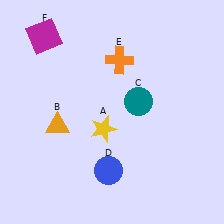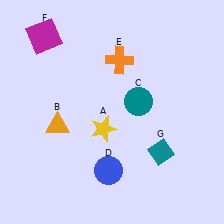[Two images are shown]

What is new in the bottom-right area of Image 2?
A teal diamond (G) was added in the bottom-right area of Image 2.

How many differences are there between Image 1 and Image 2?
There is 1 difference between the two images.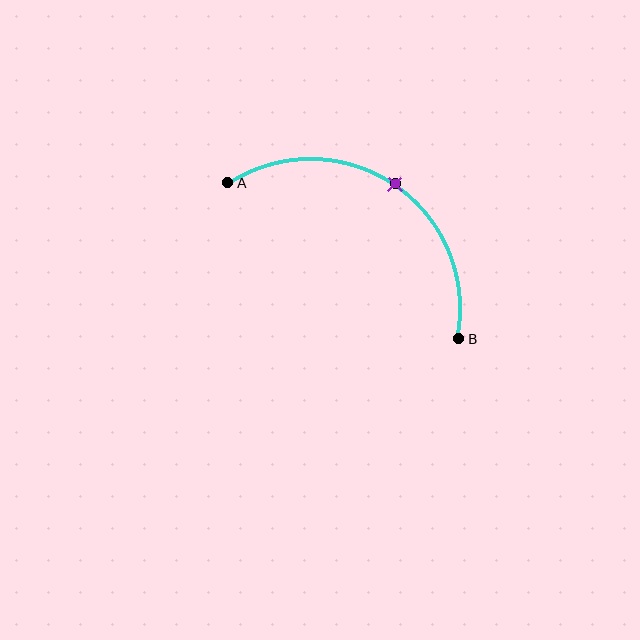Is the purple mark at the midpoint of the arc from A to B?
Yes. The purple mark lies on the arc at equal arc-length from both A and B — it is the arc midpoint.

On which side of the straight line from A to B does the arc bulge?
The arc bulges above and to the right of the straight line connecting A and B.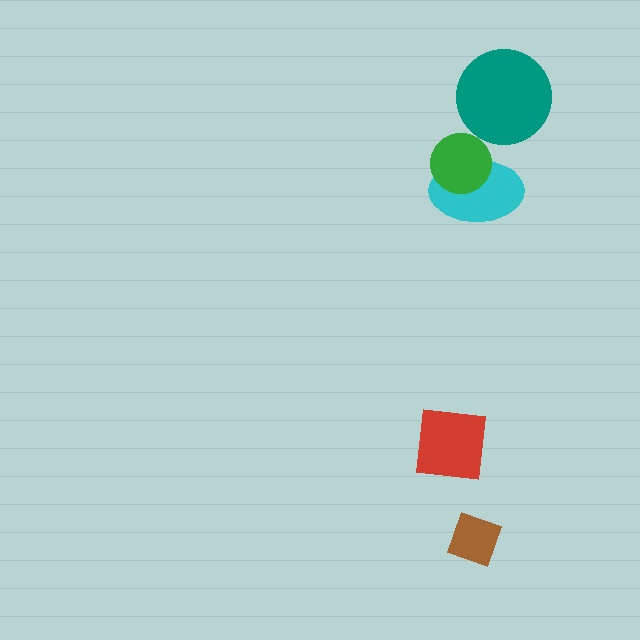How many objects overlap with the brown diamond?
0 objects overlap with the brown diamond.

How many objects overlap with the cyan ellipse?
1 object overlaps with the cyan ellipse.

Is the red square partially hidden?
No, no other shape covers it.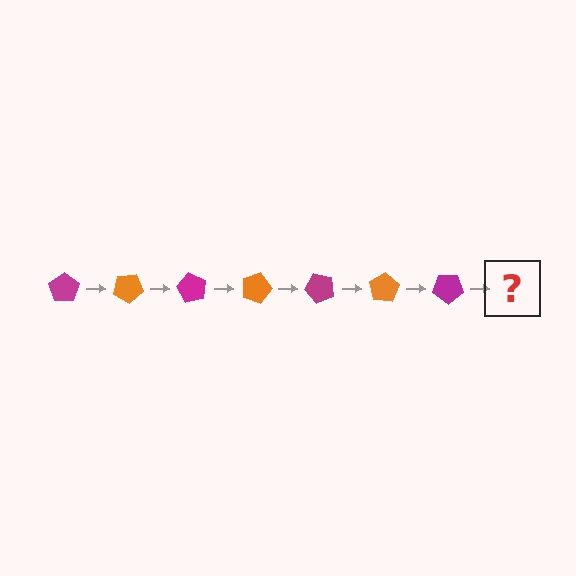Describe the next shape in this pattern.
It should be an orange pentagon, rotated 210 degrees from the start.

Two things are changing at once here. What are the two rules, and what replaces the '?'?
The two rules are that it rotates 30 degrees each step and the color cycles through magenta and orange. The '?' should be an orange pentagon, rotated 210 degrees from the start.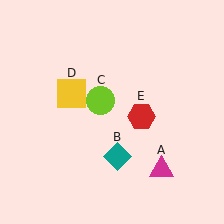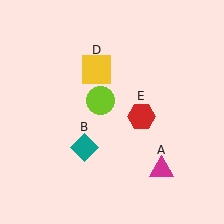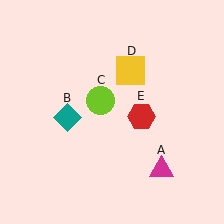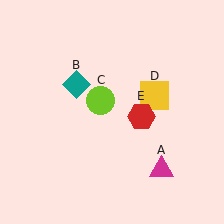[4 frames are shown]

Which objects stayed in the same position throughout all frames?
Magenta triangle (object A) and lime circle (object C) and red hexagon (object E) remained stationary.